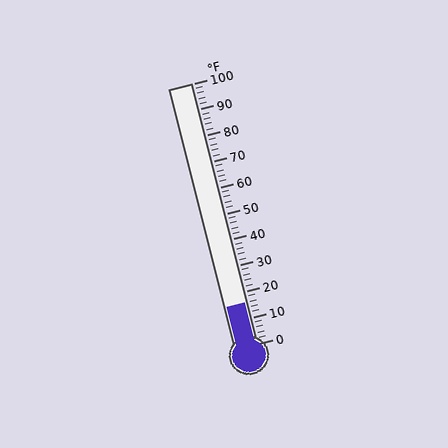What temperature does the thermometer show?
The thermometer shows approximately 16°F.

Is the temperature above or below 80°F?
The temperature is below 80°F.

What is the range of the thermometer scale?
The thermometer scale ranges from 0°F to 100°F.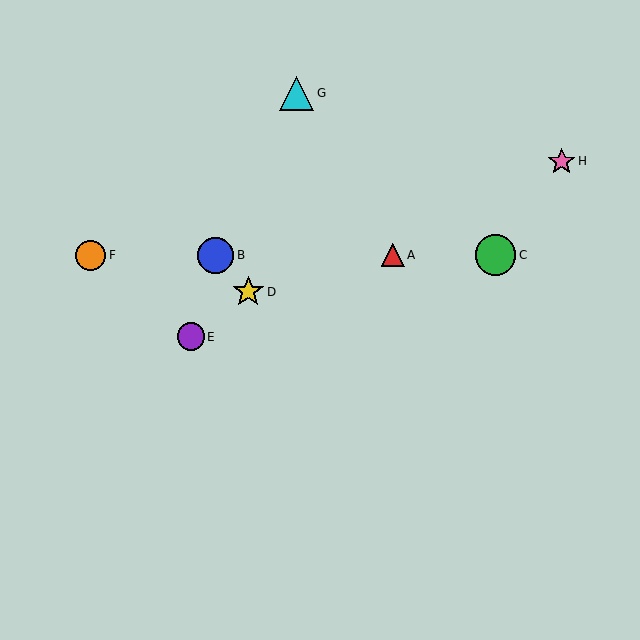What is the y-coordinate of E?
Object E is at y≈337.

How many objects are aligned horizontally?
4 objects (A, B, C, F) are aligned horizontally.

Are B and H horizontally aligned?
No, B is at y≈255 and H is at y≈161.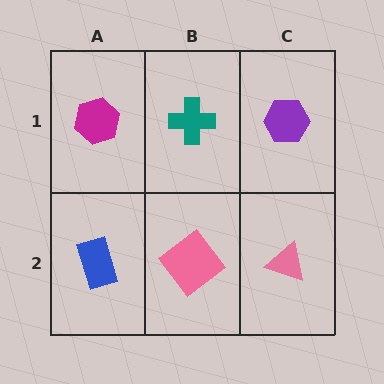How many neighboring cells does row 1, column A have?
2.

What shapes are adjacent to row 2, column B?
A teal cross (row 1, column B), a blue rectangle (row 2, column A), a pink triangle (row 2, column C).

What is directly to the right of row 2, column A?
A pink diamond.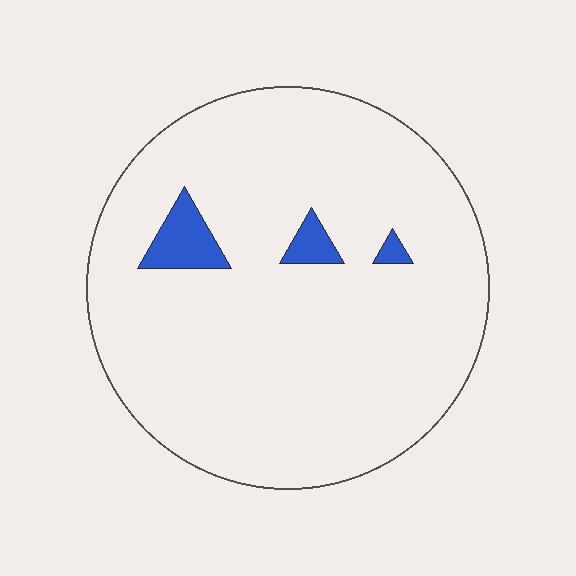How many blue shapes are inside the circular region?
3.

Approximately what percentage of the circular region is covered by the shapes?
Approximately 5%.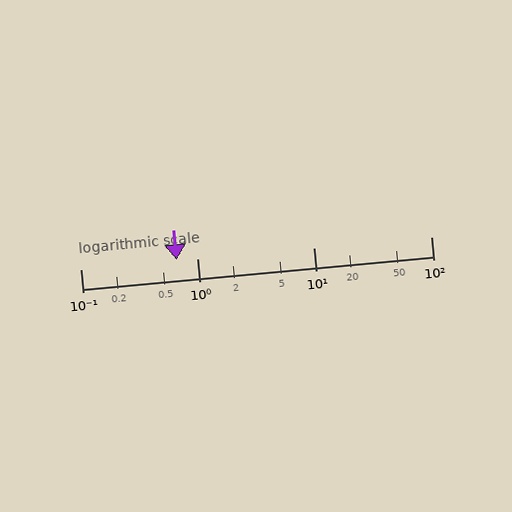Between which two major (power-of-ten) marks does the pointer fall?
The pointer is between 0.1 and 1.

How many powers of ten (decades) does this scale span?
The scale spans 3 decades, from 0.1 to 100.